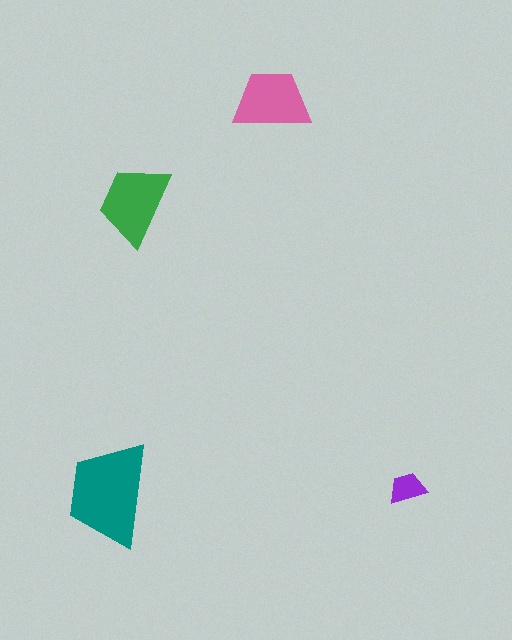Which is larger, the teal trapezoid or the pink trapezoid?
The teal one.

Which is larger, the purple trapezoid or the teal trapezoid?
The teal one.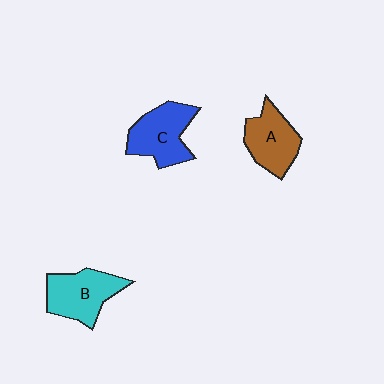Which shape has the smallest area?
Shape A (brown).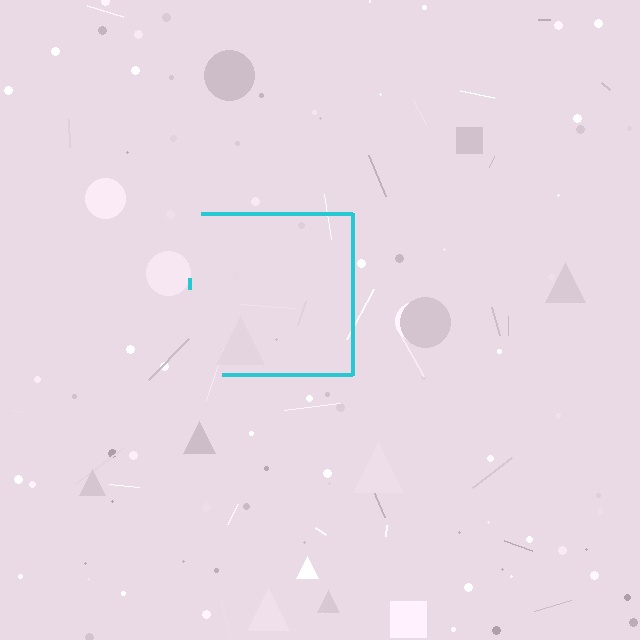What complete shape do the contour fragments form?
The contour fragments form a square.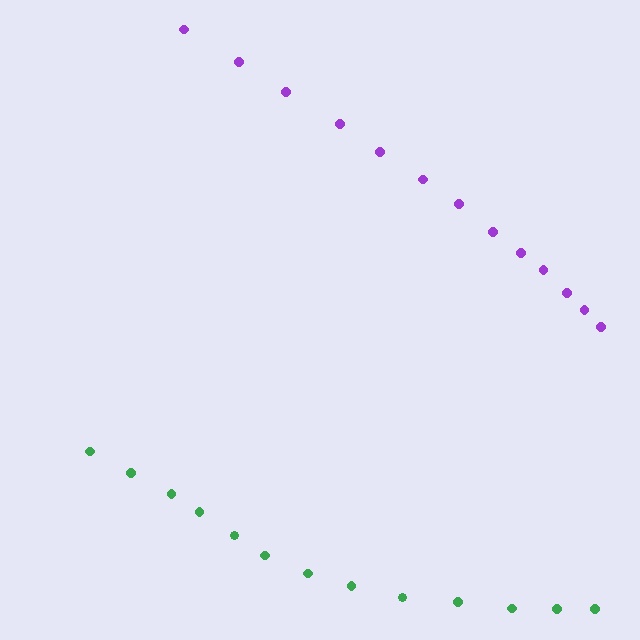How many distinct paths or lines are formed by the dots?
There are 2 distinct paths.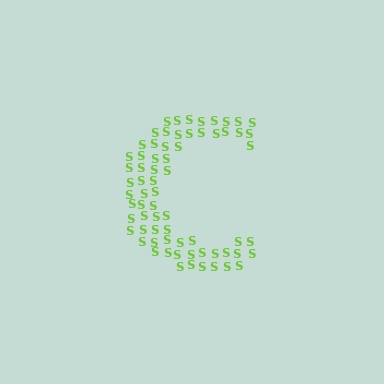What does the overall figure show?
The overall figure shows the letter C.